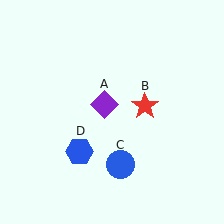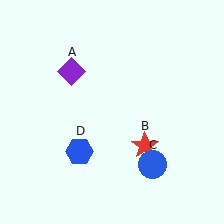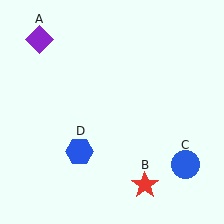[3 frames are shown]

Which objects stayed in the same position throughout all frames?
Blue hexagon (object D) remained stationary.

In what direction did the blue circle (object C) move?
The blue circle (object C) moved right.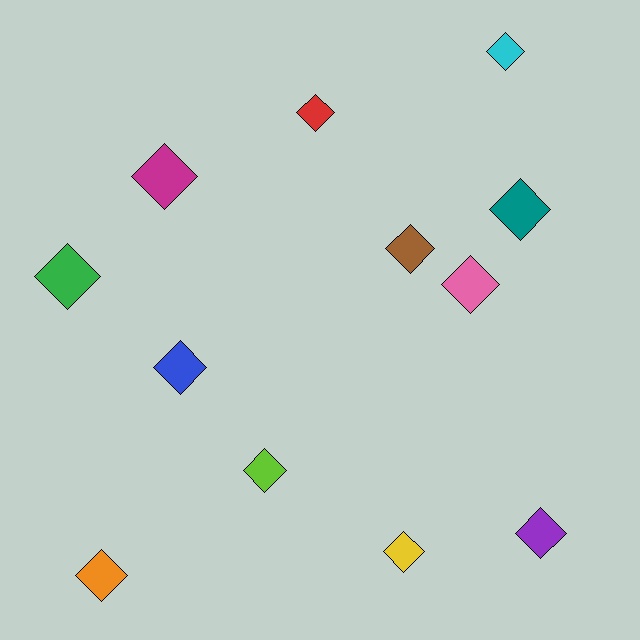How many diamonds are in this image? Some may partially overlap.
There are 12 diamonds.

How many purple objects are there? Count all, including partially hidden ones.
There is 1 purple object.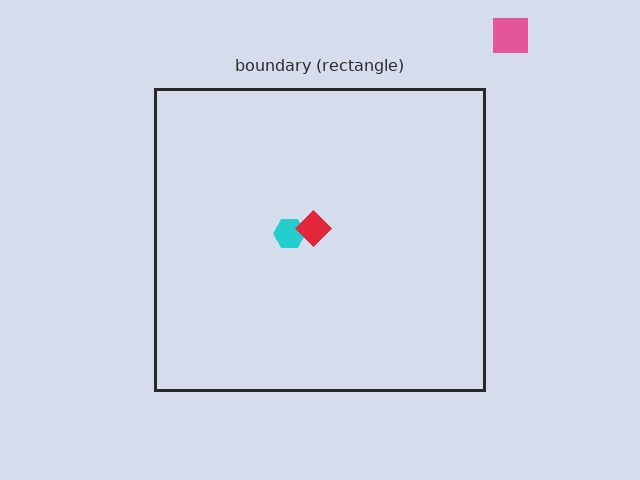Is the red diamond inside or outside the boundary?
Inside.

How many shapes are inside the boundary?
2 inside, 1 outside.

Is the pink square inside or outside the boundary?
Outside.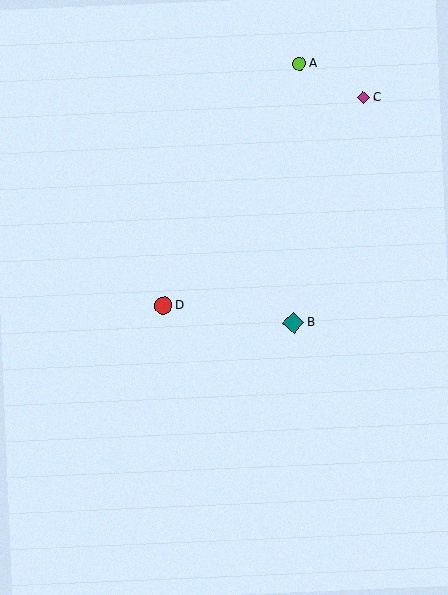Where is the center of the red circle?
The center of the red circle is at (163, 306).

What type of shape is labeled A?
Shape A is a lime circle.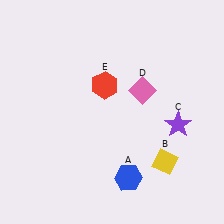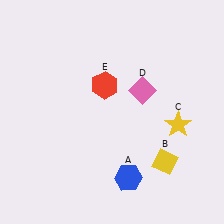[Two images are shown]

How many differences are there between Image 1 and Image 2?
There is 1 difference between the two images.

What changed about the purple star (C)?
In Image 1, C is purple. In Image 2, it changed to yellow.